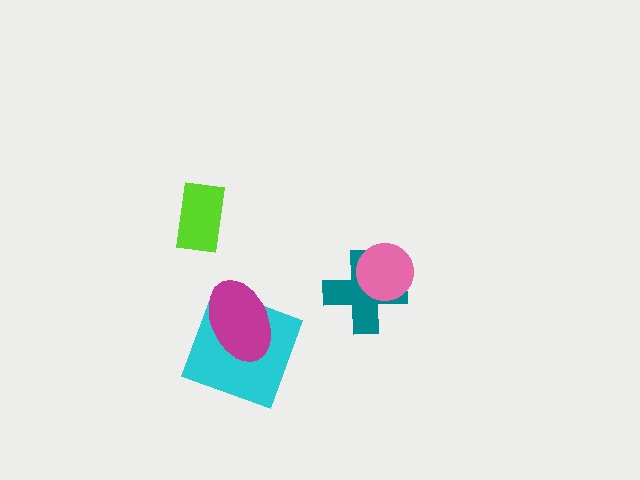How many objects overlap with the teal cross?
1 object overlaps with the teal cross.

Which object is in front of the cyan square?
The magenta ellipse is in front of the cyan square.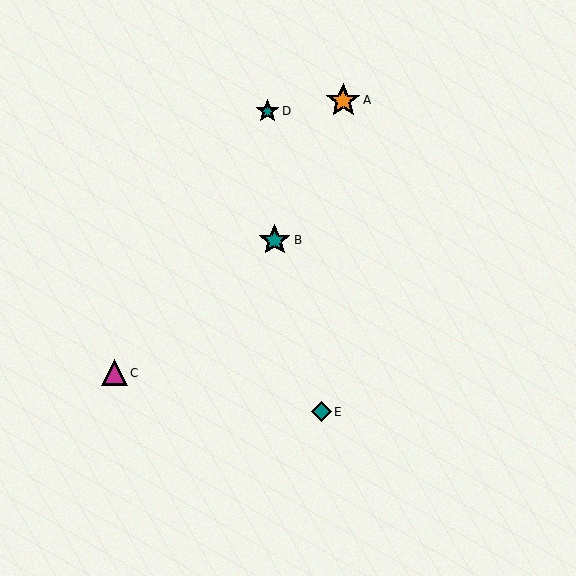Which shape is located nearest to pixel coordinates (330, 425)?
The teal diamond (labeled E) at (321, 412) is nearest to that location.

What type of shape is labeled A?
Shape A is an orange star.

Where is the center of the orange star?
The center of the orange star is at (343, 100).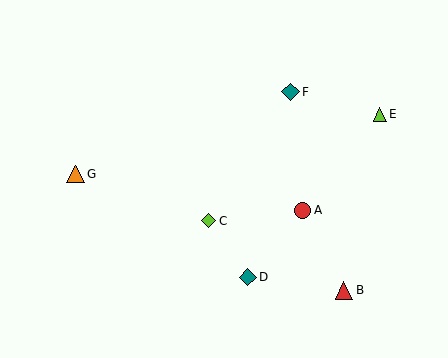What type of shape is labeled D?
Shape D is a teal diamond.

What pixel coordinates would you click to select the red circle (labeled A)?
Click at (302, 210) to select the red circle A.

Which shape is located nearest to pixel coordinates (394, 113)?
The lime triangle (labeled E) at (380, 114) is nearest to that location.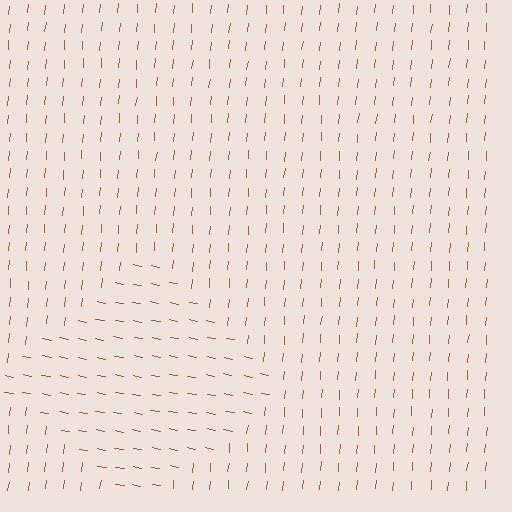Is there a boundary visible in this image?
Yes, there is a texture boundary formed by a change in line orientation.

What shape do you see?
I see a diamond.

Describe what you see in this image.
The image is filled with small brown line segments. A diamond region in the image has lines oriented differently from the surrounding lines, creating a visible texture boundary.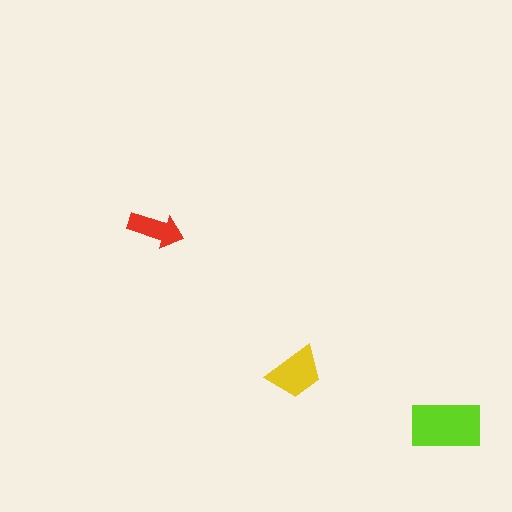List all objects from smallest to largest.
The red arrow, the yellow trapezoid, the lime rectangle.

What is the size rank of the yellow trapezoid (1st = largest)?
2nd.